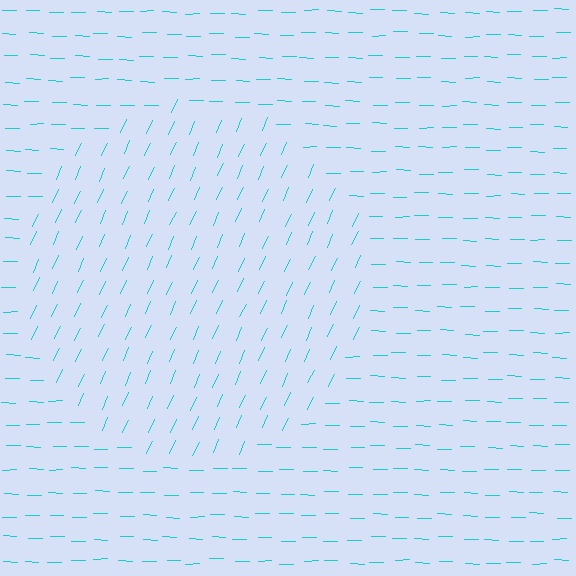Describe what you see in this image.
The image is filled with small cyan line segments. A circle region in the image has lines oriented differently from the surrounding lines, creating a visible texture boundary.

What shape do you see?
I see a circle.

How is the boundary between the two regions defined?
The boundary is defined purely by a change in line orientation (approximately 67 degrees difference). All lines are the same color and thickness.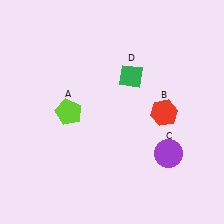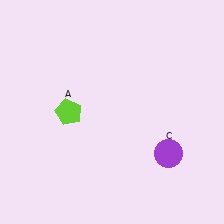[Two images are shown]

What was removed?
The green diamond (D), the red hexagon (B) were removed in Image 2.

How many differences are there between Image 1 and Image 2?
There are 2 differences between the two images.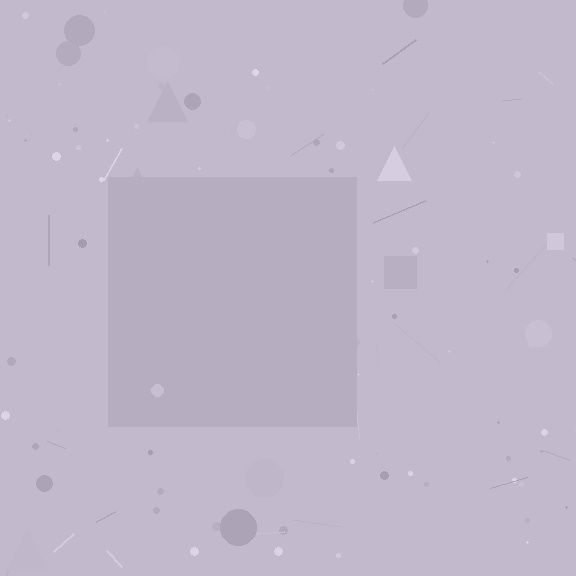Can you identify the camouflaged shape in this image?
The camouflaged shape is a square.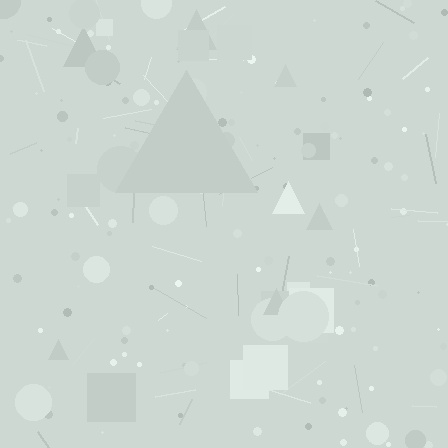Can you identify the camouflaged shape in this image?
The camouflaged shape is a triangle.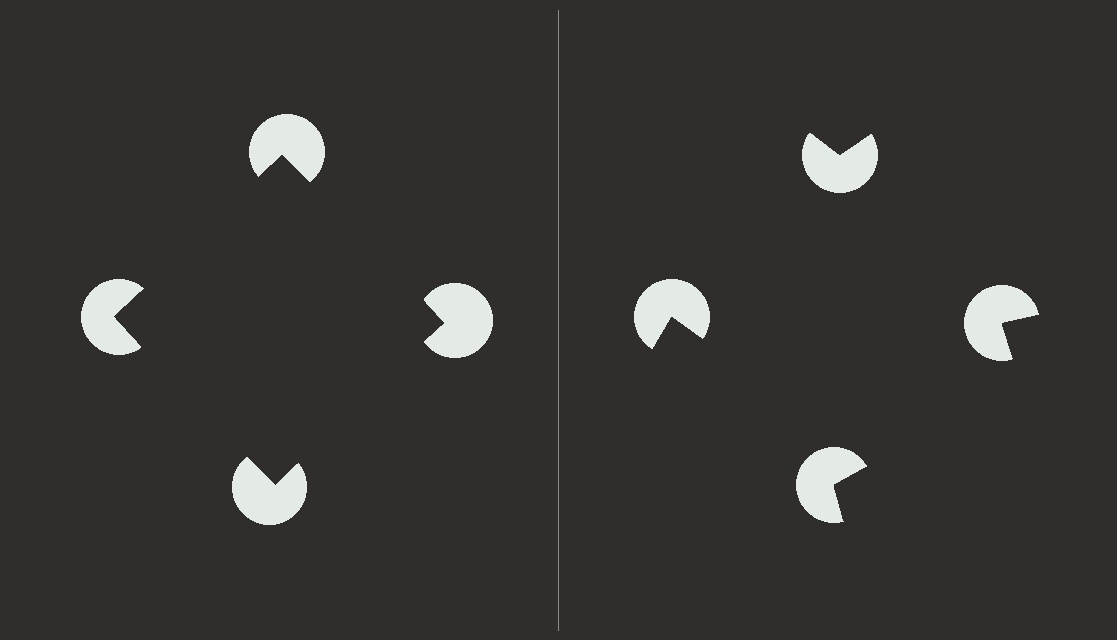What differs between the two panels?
The pac-man discs are positioned identically on both sides; only the wedge orientations differ. On the left they align to a square; on the right they are misaligned.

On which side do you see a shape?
An illusory square appears on the left side. On the right side the wedge cuts are rotated, so no coherent shape forms.